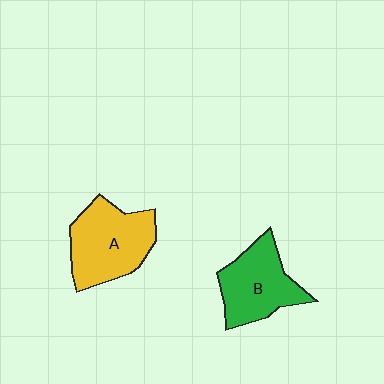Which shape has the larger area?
Shape A (yellow).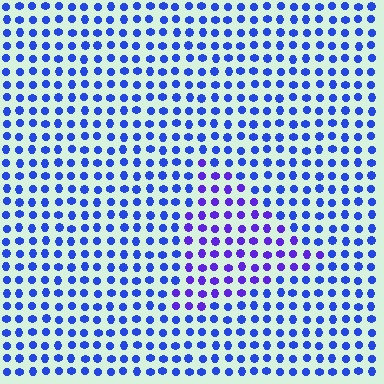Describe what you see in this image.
The image is filled with small blue elements in a uniform arrangement. A triangle-shaped region is visible where the elements are tinted to a slightly different hue, forming a subtle color boundary.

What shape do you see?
I see a triangle.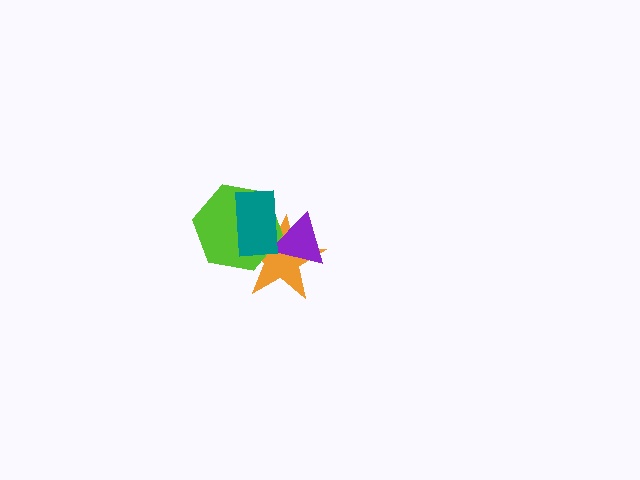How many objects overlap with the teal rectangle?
3 objects overlap with the teal rectangle.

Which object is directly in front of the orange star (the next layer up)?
The lime hexagon is directly in front of the orange star.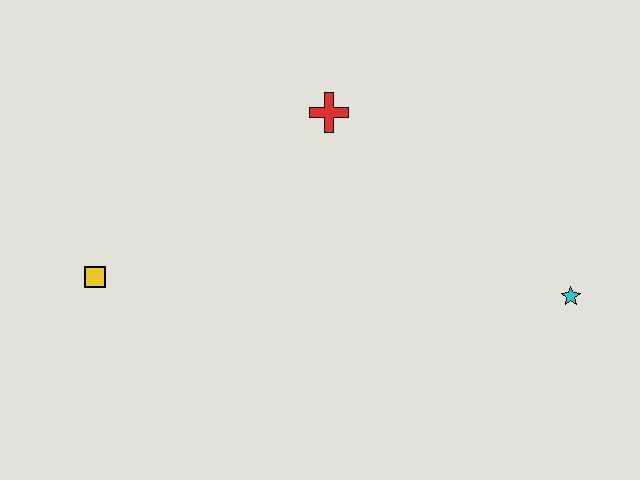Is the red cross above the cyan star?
Yes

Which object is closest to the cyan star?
The red cross is closest to the cyan star.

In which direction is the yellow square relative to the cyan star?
The yellow square is to the left of the cyan star.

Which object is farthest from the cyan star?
The yellow square is farthest from the cyan star.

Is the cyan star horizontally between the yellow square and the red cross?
No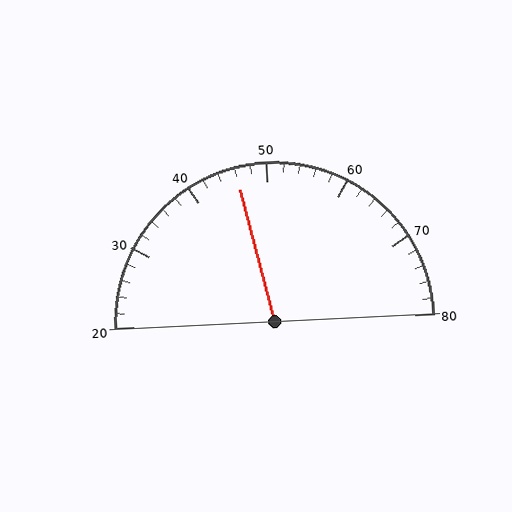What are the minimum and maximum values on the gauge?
The gauge ranges from 20 to 80.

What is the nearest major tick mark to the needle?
The nearest major tick mark is 50.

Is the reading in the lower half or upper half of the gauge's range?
The reading is in the lower half of the range (20 to 80).